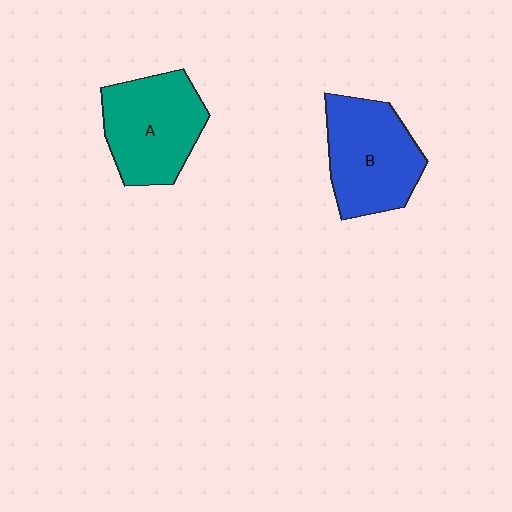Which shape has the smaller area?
Shape A (teal).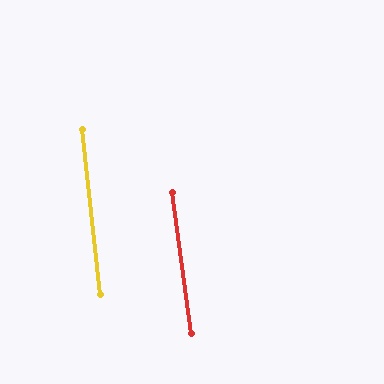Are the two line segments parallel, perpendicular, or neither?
Parallel — their directions differ by only 1.9°.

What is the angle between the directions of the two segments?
Approximately 2 degrees.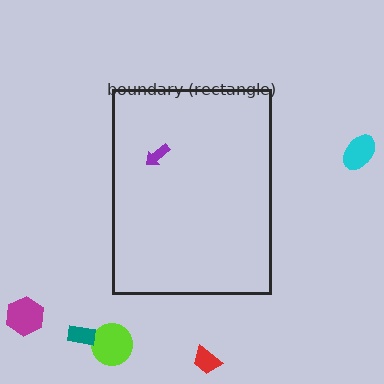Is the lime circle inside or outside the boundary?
Outside.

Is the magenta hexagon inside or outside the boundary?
Outside.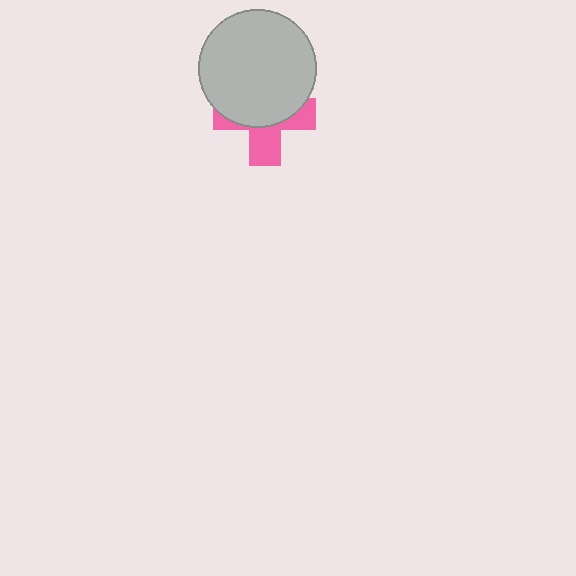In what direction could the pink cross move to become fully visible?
The pink cross could move down. That would shift it out from behind the light gray circle entirely.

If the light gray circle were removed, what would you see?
You would see the complete pink cross.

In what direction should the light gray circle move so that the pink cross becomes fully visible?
The light gray circle should move up. That is the shortest direction to clear the overlap and leave the pink cross fully visible.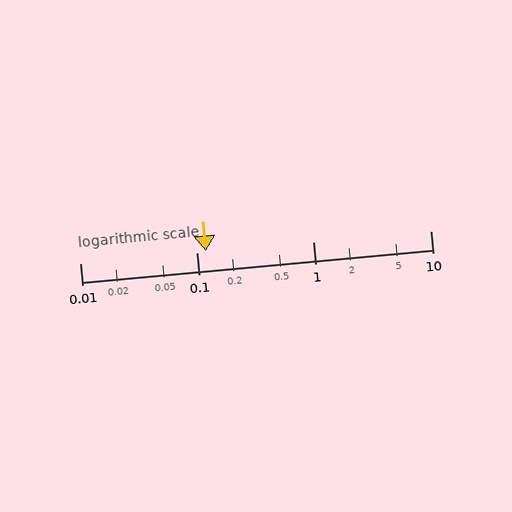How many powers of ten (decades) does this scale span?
The scale spans 3 decades, from 0.01 to 10.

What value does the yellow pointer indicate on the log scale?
The pointer indicates approximately 0.12.